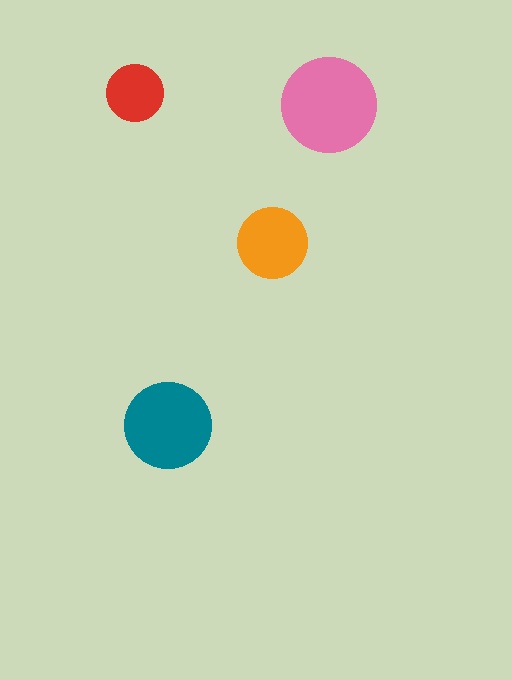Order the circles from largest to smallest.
the pink one, the teal one, the orange one, the red one.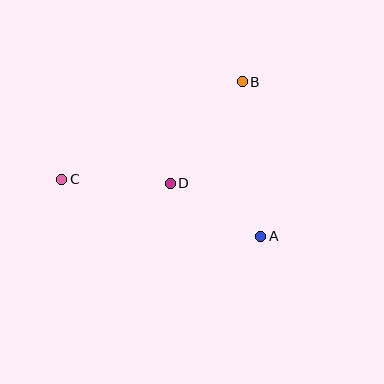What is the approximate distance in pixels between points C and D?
The distance between C and D is approximately 109 pixels.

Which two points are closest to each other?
Points A and D are closest to each other.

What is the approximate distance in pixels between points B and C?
The distance between B and C is approximately 206 pixels.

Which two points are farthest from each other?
Points A and C are farthest from each other.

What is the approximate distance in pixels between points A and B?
The distance between A and B is approximately 156 pixels.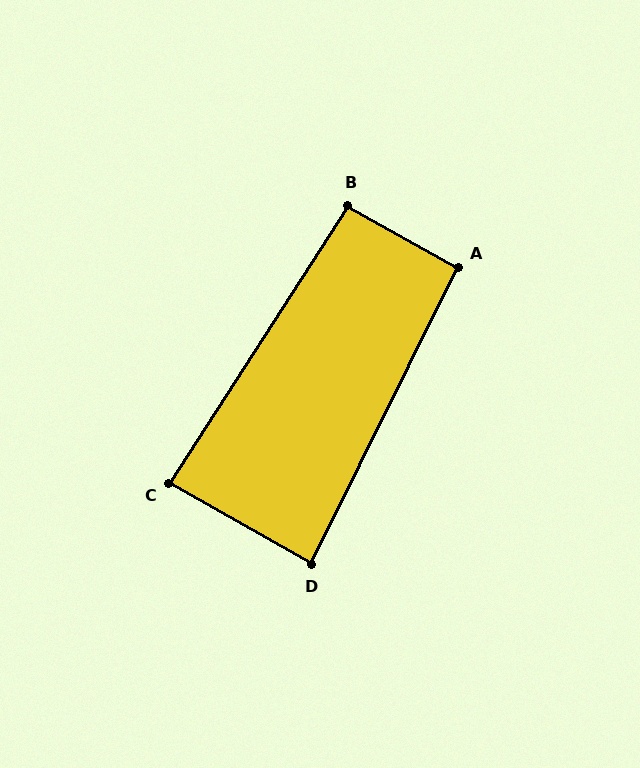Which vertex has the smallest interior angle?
D, at approximately 87 degrees.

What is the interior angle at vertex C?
Approximately 87 degrees (approximately right).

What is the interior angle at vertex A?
Approximately 93 degrees (approximately right).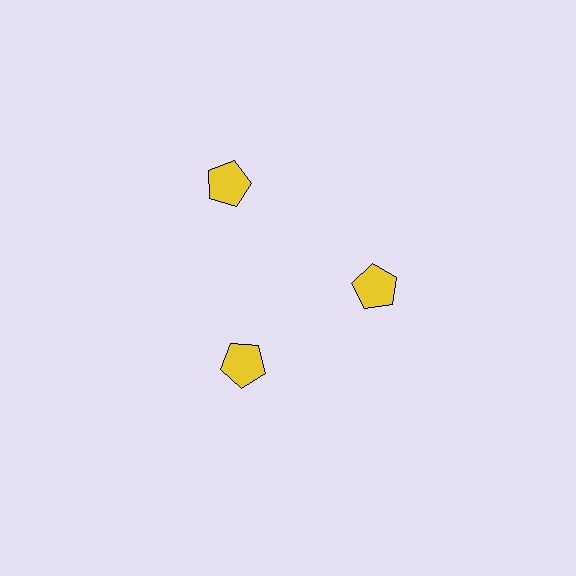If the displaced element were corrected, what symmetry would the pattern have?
It would have 3-fold rotational symmetry — the pattern would map onto itself every 120 degrees.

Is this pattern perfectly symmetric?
No. The 3 yellow pentagons are arranged in a ring, but one element near the 11 o'clock position is pushed outward from the center, breaking the 3-fold rotational symmetry.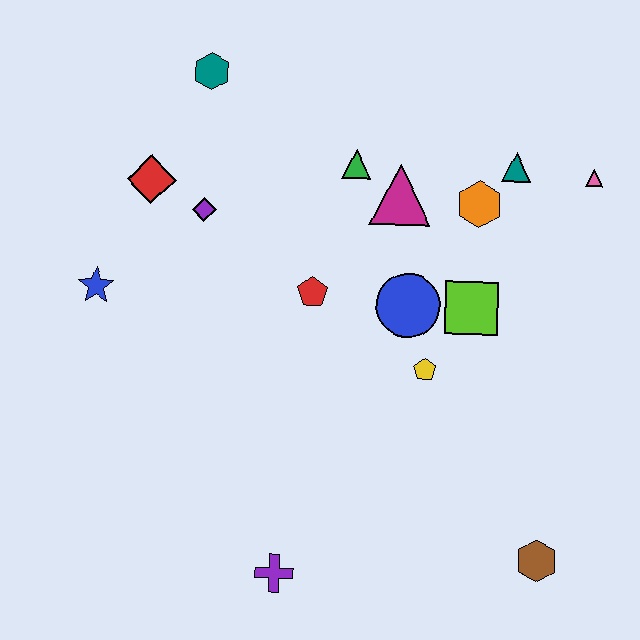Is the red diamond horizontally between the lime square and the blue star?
Yes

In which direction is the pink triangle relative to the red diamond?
The pink triangle is to the right of the red diamond.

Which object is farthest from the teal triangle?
The purple cross is farthest from the teal triangle.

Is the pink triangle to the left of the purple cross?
No